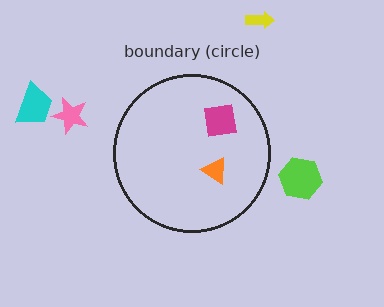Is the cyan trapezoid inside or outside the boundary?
Outside.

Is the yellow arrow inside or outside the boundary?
Outside.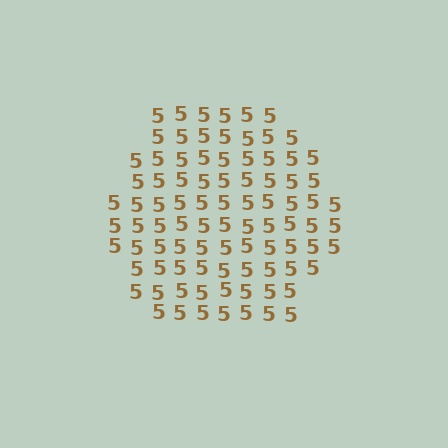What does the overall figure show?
The overall figure shows a hexagon.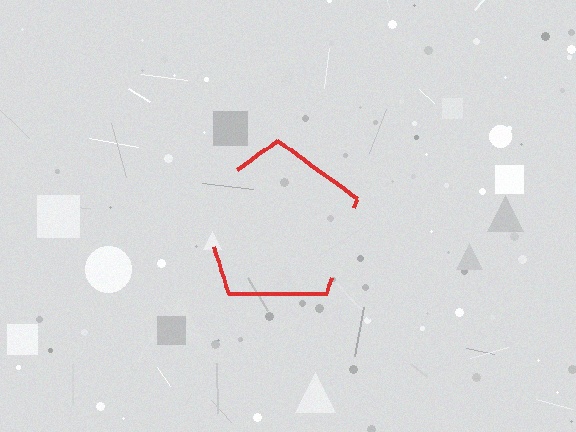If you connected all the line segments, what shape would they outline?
They would outline a pentagon.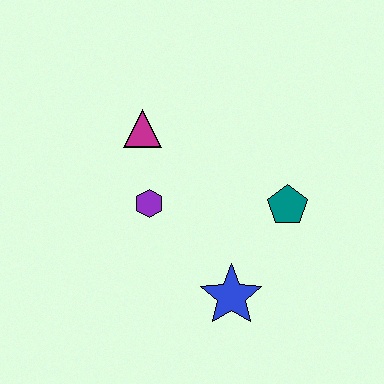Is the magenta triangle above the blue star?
Yes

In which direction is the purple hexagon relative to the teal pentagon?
The purple hexagon is to the left of the teal pentagon.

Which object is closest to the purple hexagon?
The magenta triangle is closest to the purple hexagon.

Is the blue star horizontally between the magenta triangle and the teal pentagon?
Yes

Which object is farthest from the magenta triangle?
The blue star is farthest from the magenta triangle.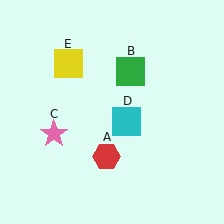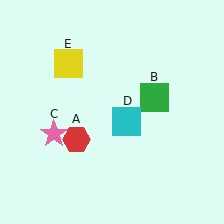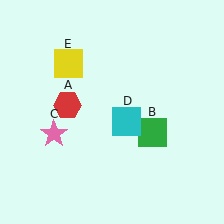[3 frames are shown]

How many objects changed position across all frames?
2 objects changed position: red hexagon (object A), green square (object B).